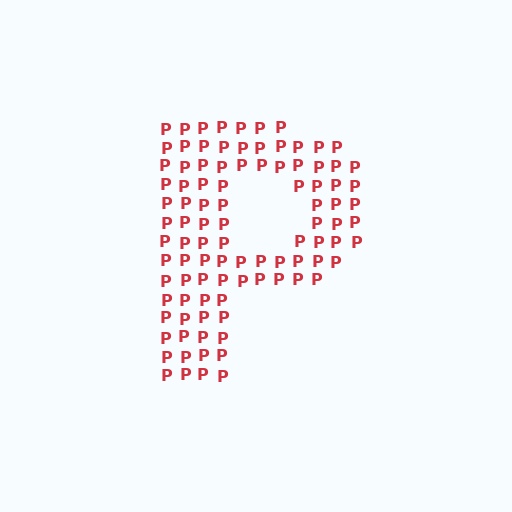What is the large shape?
The large shape is the letter P.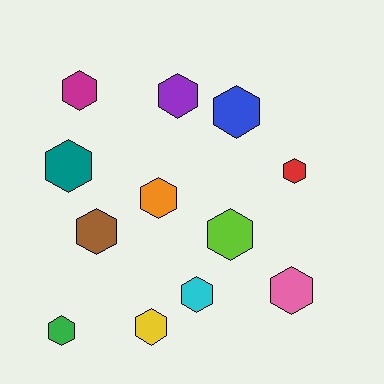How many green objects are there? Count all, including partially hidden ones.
There is 1 green object.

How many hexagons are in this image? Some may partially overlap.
There are 12 hexagons.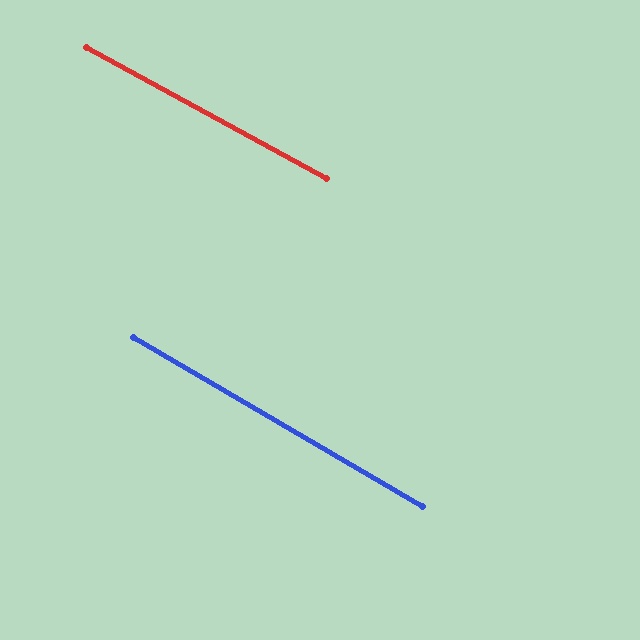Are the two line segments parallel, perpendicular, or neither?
Parallel — their directions differ by only 1.6°.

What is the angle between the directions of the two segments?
Approximately 2 degrees.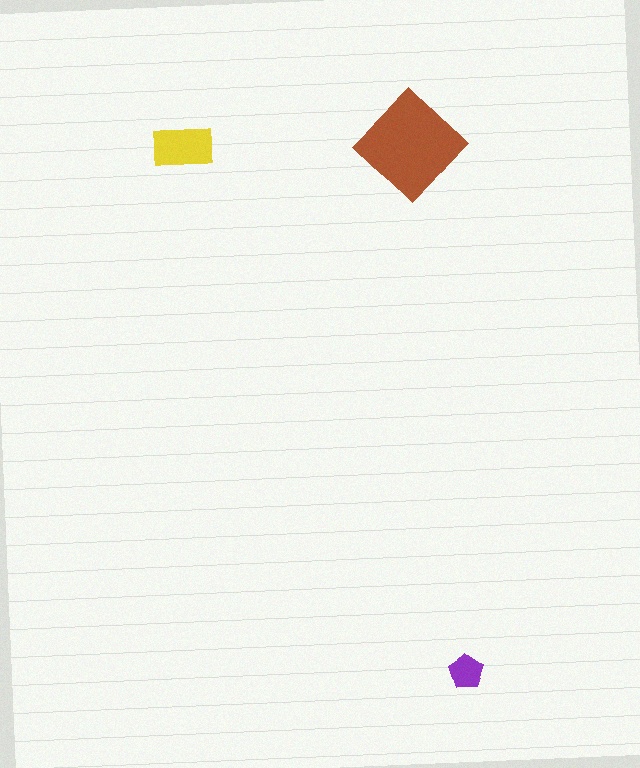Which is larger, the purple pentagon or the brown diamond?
The brown diamond.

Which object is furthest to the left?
The yellow rectangle is leftmost.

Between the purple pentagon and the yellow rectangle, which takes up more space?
The yellow rectangle.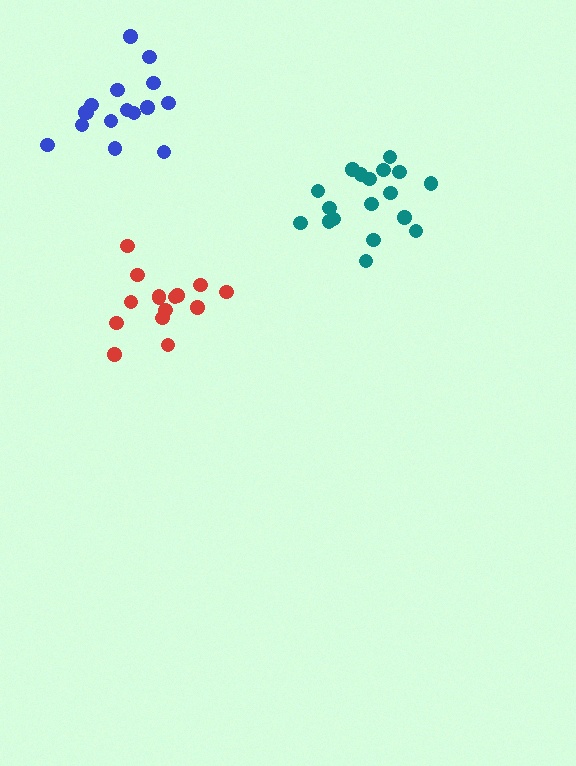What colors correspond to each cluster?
The clusters are colored: red, teal, blue.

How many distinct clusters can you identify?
There are 3 distinct clusters.